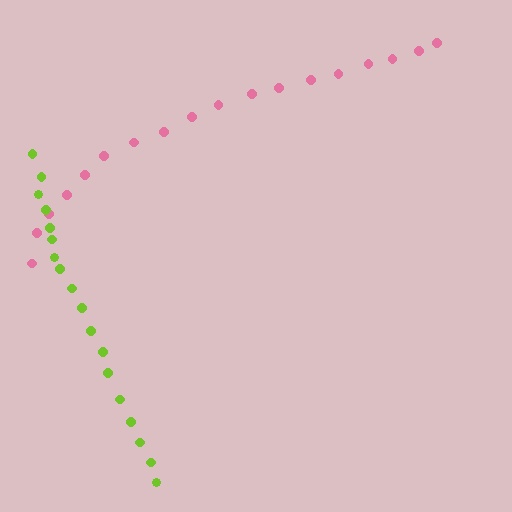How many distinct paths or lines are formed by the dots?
There are 2 distinct paths.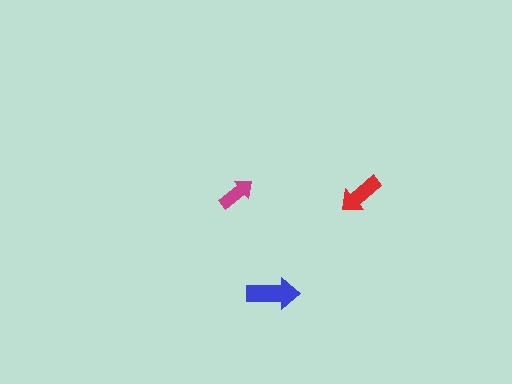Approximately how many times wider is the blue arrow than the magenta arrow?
About 1.5 times wider.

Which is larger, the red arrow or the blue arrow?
The blue one.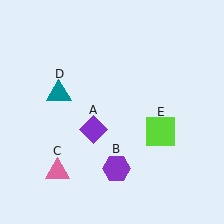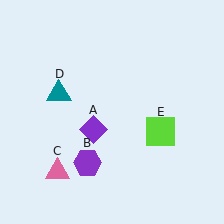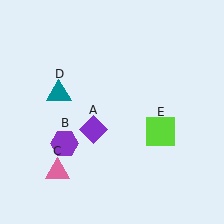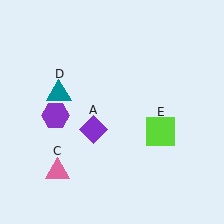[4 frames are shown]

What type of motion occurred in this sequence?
The purple hexagon (object B) rotated clockwise around the center of the scene.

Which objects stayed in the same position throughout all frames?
Purple diamond (object A) and pink triangle (object C) and teal triangle (object D) and lime square (object E) remained stationary.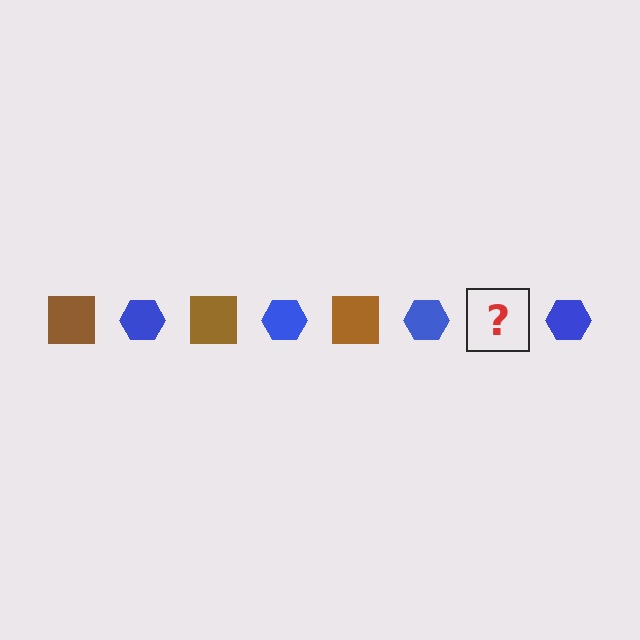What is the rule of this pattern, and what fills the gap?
The rule is that the pattern alternates between brown square and blue hexagon. The gap should be filled with a brown square.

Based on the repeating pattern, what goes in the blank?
The blank should be a brown square.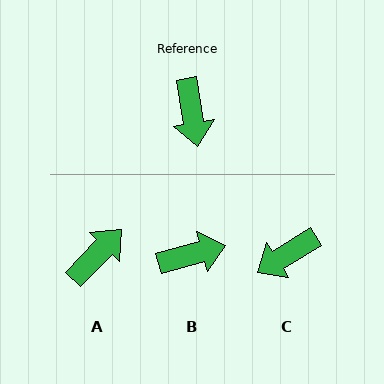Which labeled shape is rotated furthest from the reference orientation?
A, about 127 degrees away.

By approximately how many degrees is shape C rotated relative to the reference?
Approximately 68 degrees clockwise.